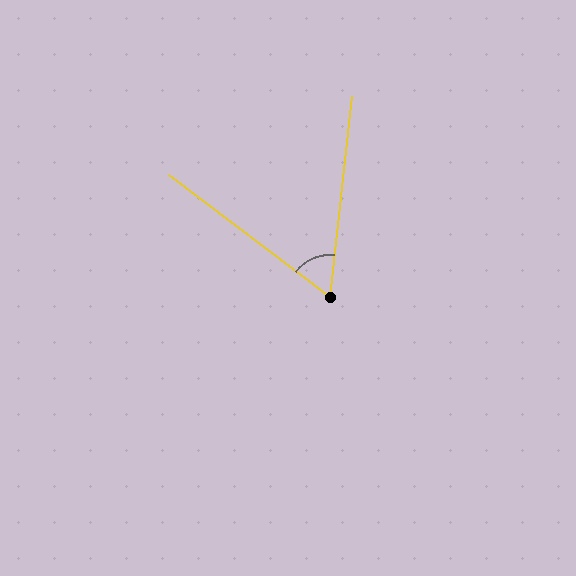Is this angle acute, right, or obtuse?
It is acute.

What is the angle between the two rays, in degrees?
Approximately 59 degrees.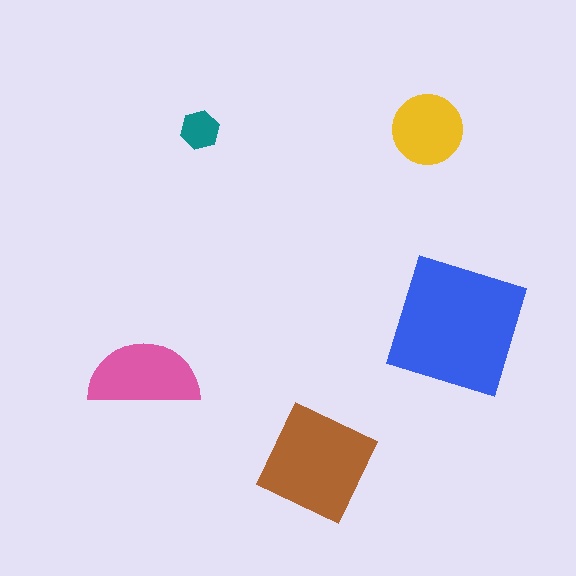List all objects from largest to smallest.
The blue square, the brown diamond, the pink semicircle, the yellow circle, the teal hexagon.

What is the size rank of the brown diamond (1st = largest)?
2nd.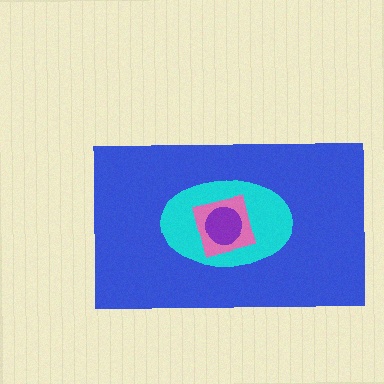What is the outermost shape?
The blue rectangle.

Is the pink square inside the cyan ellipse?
Yes.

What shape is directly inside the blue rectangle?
The cyan ellipse.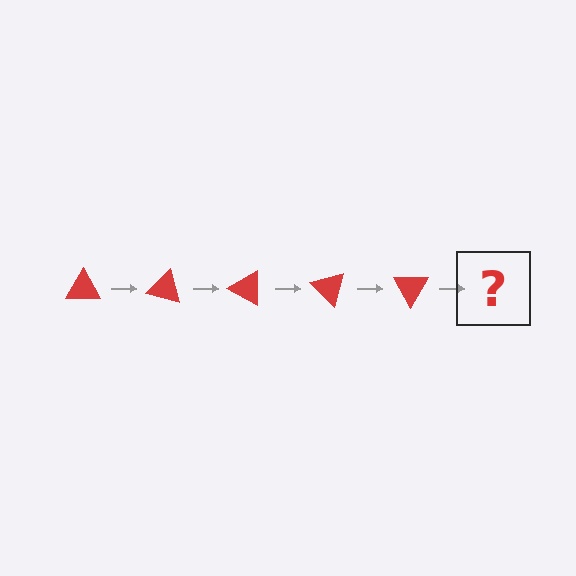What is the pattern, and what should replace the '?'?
The pattern is that the triangle rotates 15 degrees each step. The '?' should be a red triangle rotated 75 degrees.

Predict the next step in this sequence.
The next step is a red triangle rotated 75 degrees.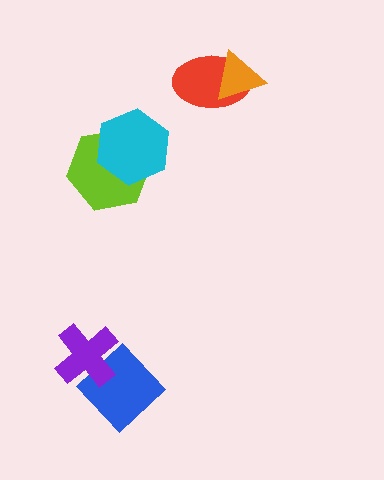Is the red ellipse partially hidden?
Yes, it is partially covered by another shape.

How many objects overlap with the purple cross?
1 object overlaps with the purple cross.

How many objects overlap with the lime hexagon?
1 object overlaps with the lime hexagon.